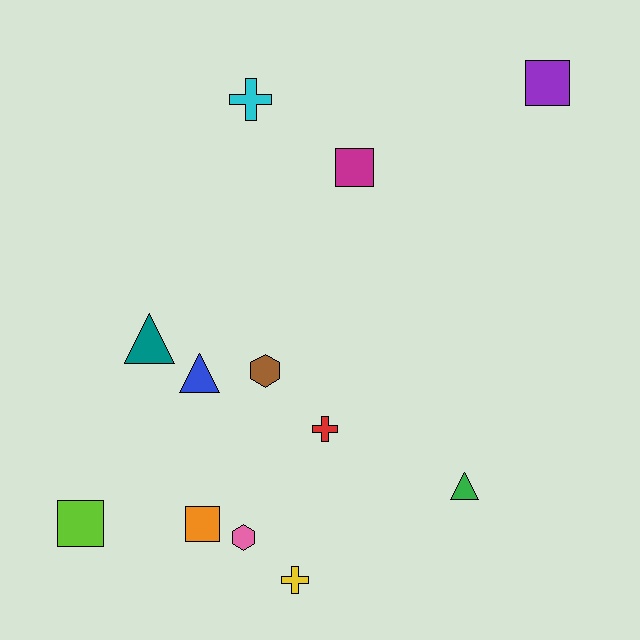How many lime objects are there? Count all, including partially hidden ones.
There is 1 lime object.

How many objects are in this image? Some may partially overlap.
There are 12 objects.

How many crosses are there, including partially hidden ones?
There are 3 crosses.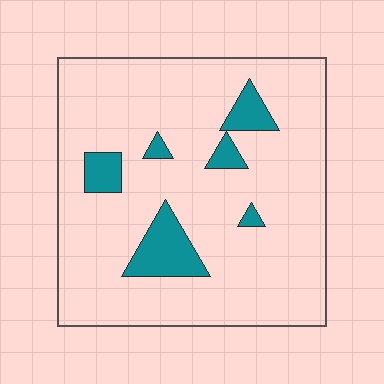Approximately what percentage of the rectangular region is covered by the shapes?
Approximately 10%.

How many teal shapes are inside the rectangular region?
6.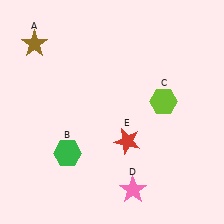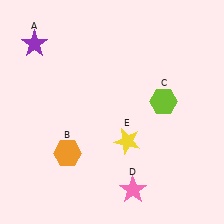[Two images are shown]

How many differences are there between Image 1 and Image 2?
There are 3 differences between the two images.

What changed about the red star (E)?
In Image 1, E is red. In Image 2, it changed to yellow.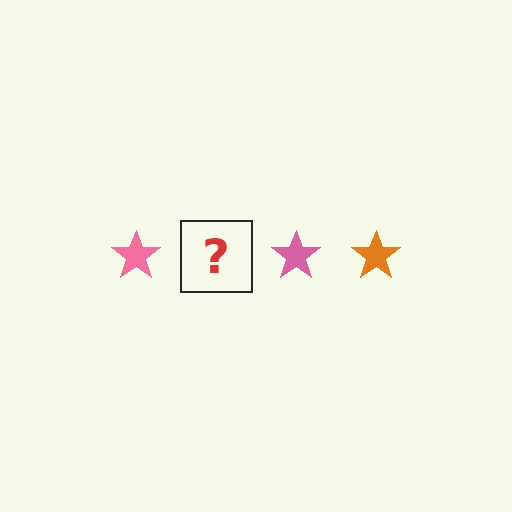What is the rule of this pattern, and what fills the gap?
The rule is that the pattern cycles through pink, orange stars. The gap should be filled with an orange star.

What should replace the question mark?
The question mark should be replaced with an orange star.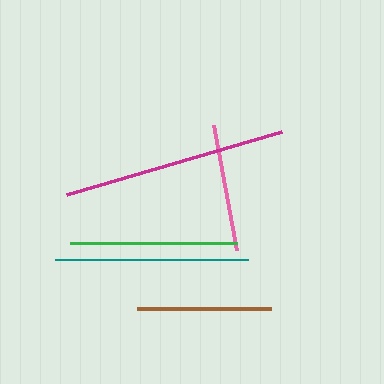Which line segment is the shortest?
The pink line is the shortest at approximately 127 pixels.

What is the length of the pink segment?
The pink segment is approximately 127 pixels long.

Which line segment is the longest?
The magenta line is the longest at approximately 224 pixels.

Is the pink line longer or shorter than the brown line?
The brown line is longer than the pink line.